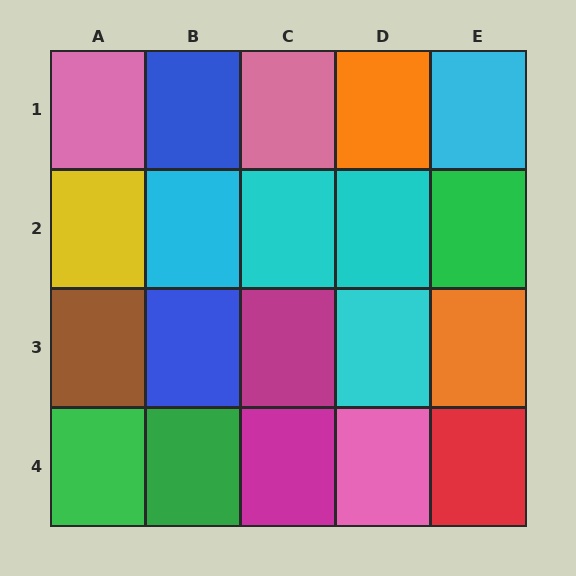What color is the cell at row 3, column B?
Blue.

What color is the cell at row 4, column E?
Red.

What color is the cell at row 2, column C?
Cyan.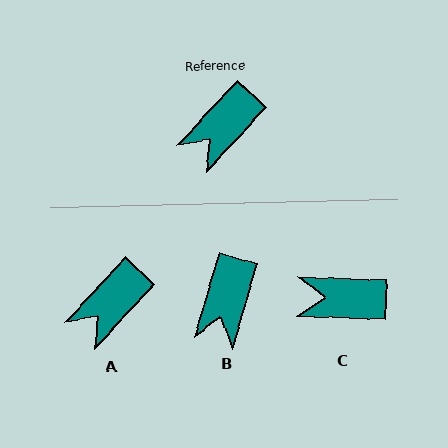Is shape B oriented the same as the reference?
No, it is off by about 26 degrees.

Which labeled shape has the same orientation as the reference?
A.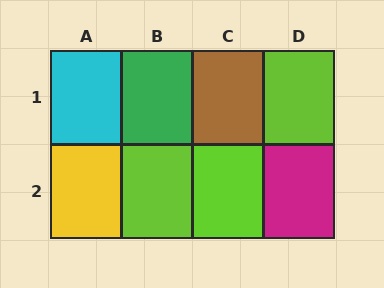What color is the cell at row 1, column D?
Lime.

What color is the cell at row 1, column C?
Brown.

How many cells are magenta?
1 cell is magenta.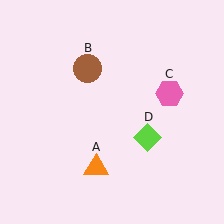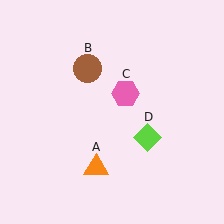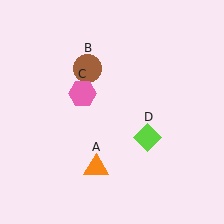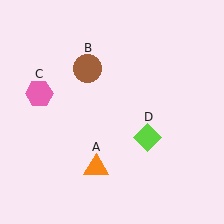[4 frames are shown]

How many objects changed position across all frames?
1 object changed position: pink hexagon (object C).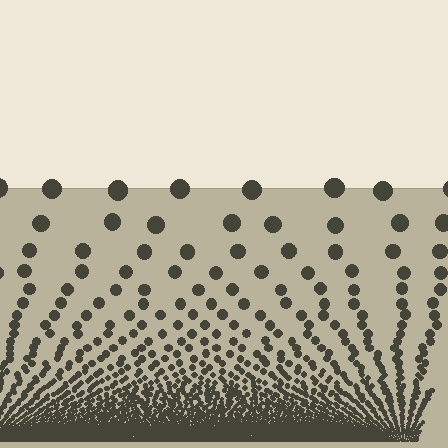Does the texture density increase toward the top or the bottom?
Density increases toward the bottom.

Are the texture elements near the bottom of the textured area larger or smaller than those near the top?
Smaller. The gradient is inverted — elements near the bottom are smaller and denser.